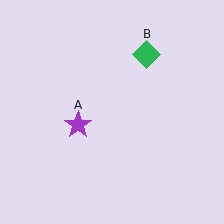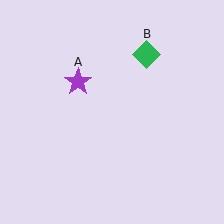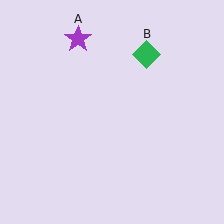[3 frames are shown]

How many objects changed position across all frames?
1 object changed position: purple star (object A).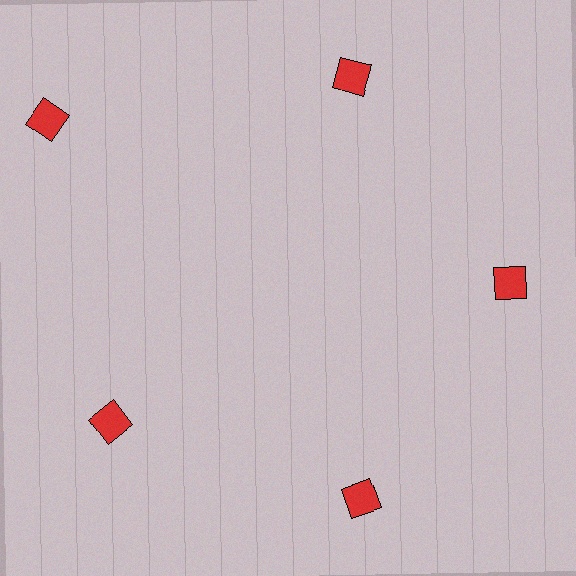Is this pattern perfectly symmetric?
No. The 5 red squares are arranged in a ring, but one element near the 10 o'clock position is pushed outward from the center, breaking the 5-fold rotational symmetry.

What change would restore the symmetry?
The symmetry would be restored by moving it inward, back onto the ring so that all 5 squares sit at equal angles and equal distance from the center.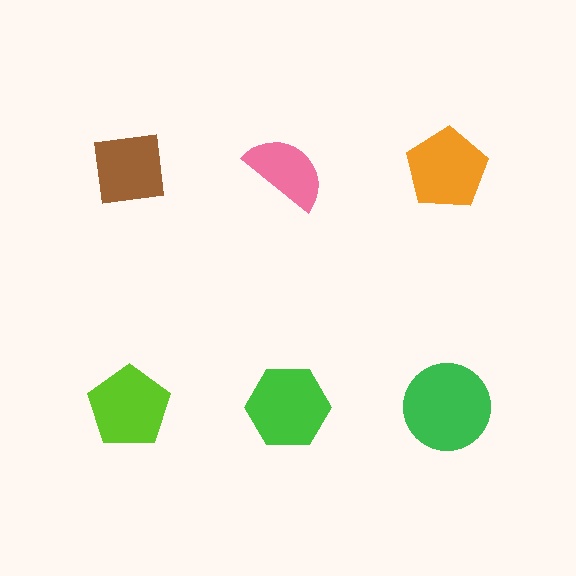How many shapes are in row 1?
3 shapes.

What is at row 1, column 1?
A brown square.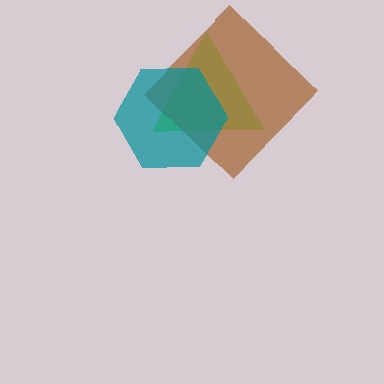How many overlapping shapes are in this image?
There are 3 overlapping shapes in the image.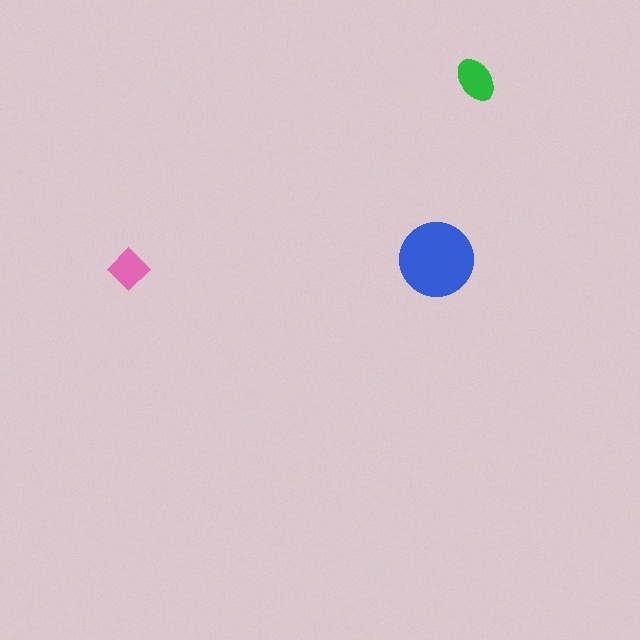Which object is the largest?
The blue circle.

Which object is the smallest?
The pink diamond.